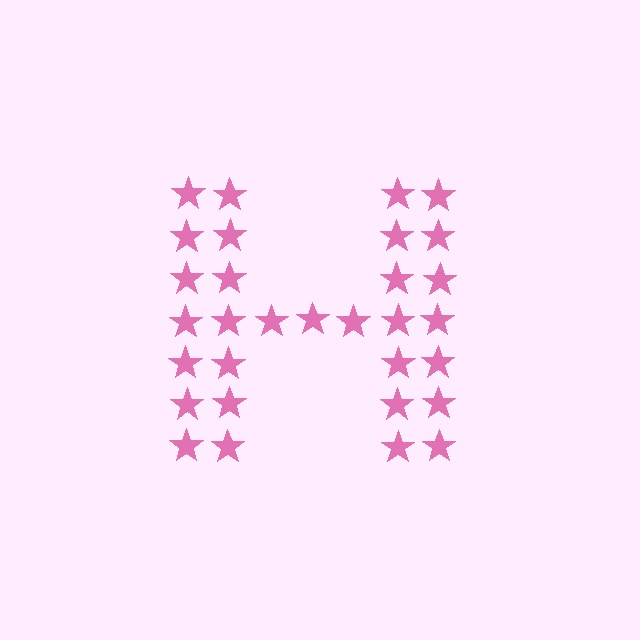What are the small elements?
The small elements are stars.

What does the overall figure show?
The overall figure shows the letter H.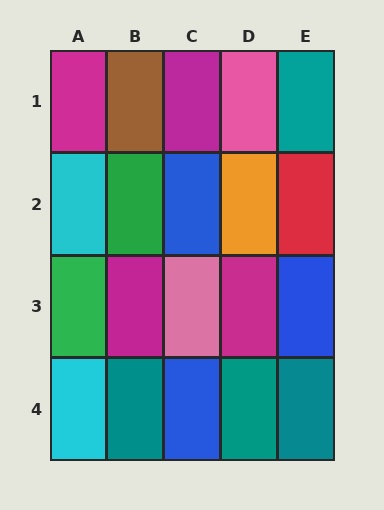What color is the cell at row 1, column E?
Teal.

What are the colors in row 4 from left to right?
Cyan, teal, blue, teal, teal.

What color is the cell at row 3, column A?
Green.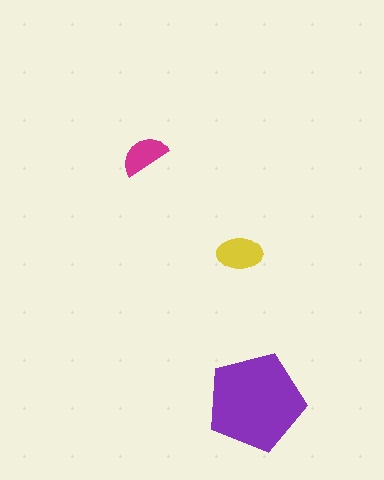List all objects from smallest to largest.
The magenta semicircle, the yellow ellipse, the purple pentagon.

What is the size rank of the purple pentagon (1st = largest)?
1st.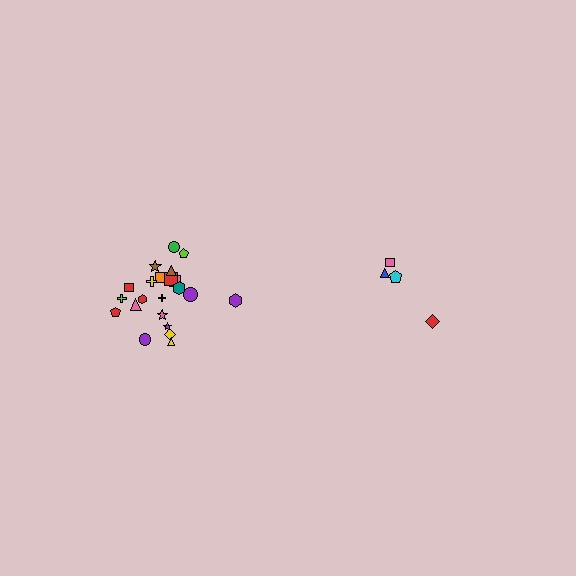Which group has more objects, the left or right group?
The left group.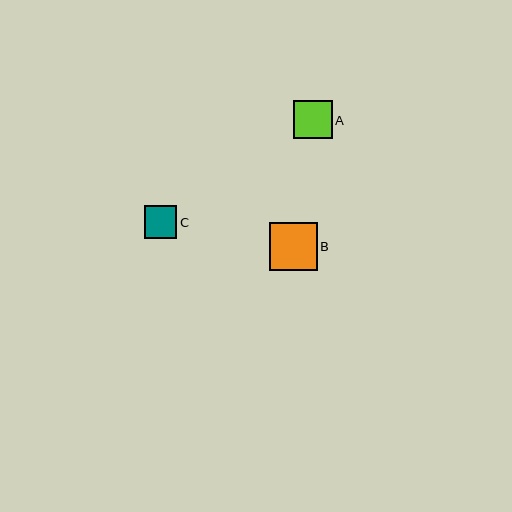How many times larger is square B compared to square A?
Square B is approximately 1.2 times the size of square A.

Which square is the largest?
Square B is the largest with a size of approximately 48 pixels.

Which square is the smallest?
Square C is the smallest with a size of approximately 32 pixels.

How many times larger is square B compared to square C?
Square B is approximately 1.5 times the size of square C.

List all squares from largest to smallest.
From largest to smallest: B, A, C.